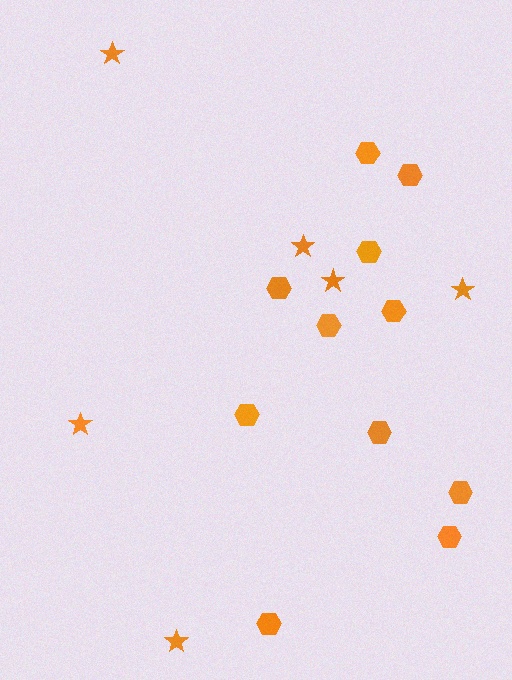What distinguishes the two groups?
There are 2 groups: one group of hexagons (11) and one group of stars (6).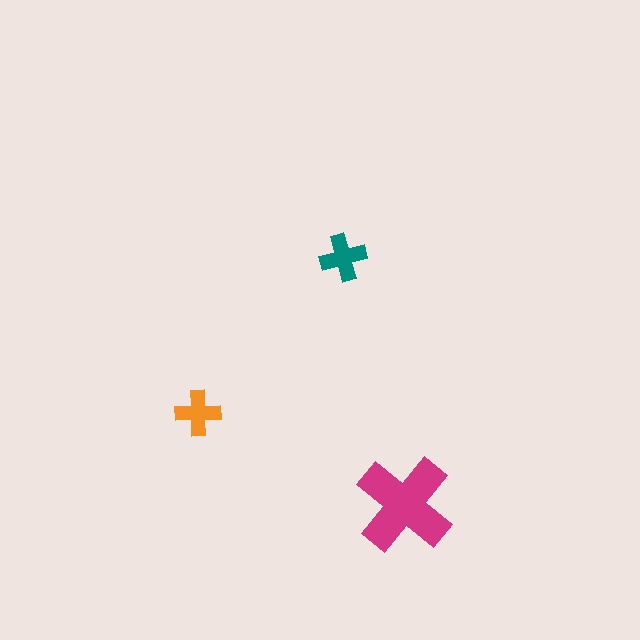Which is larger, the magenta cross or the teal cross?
The magenta one.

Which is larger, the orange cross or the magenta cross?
The magenta one.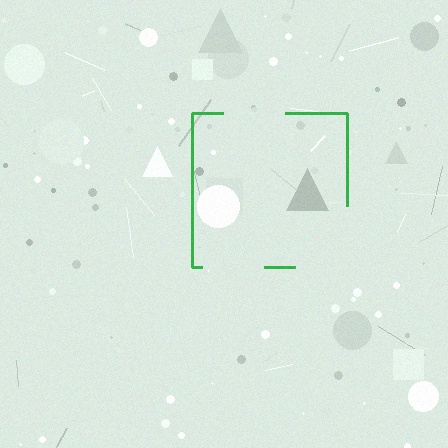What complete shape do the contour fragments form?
The contour fragments form a square.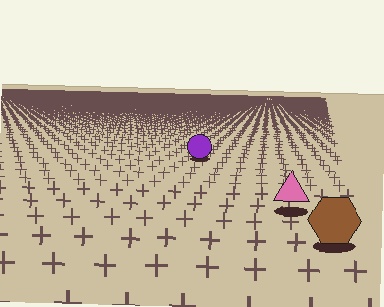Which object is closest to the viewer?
The brown hexagon is closest. The texture marks near it are larger and more spread out.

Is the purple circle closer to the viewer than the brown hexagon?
No. The brown hexagon is closer — you can tell from the texture gradient: the ground texture is coarser near it.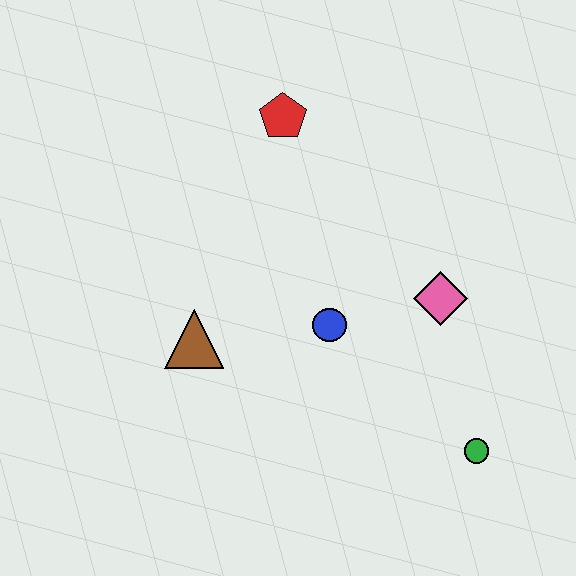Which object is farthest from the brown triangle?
The green circle is farthest from the brown triangle.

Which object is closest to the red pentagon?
The blue circle is closest to the red pentagon.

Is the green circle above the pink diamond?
No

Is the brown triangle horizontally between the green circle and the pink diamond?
No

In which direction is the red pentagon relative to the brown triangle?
The red pentagon is above the brown triangle.